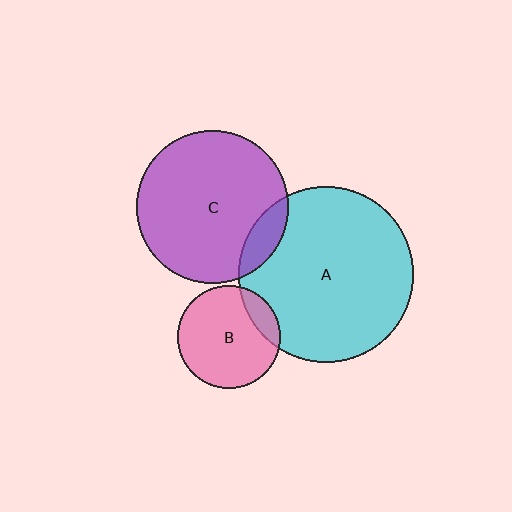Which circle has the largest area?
Circle A (cyan).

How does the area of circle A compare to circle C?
Approximately 1.3 times.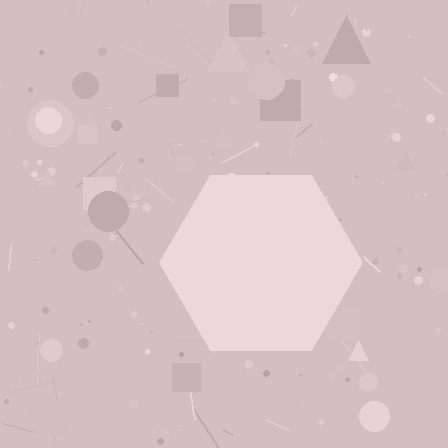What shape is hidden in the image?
A hexagon is hidden in the image.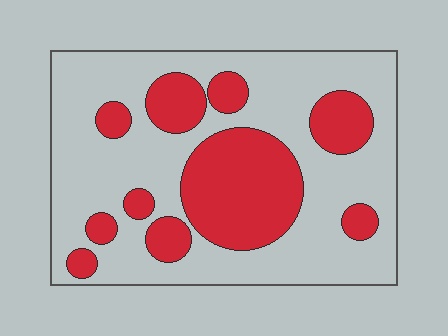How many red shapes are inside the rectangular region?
10.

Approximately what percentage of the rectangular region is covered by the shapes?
Approximately 30%.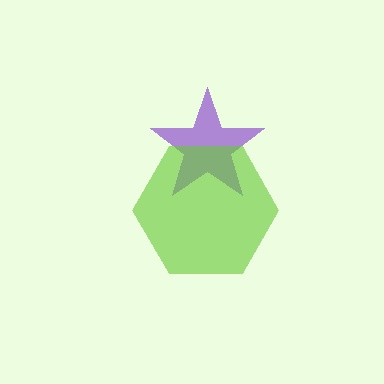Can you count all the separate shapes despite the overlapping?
Yes, there are 2 separate shapes.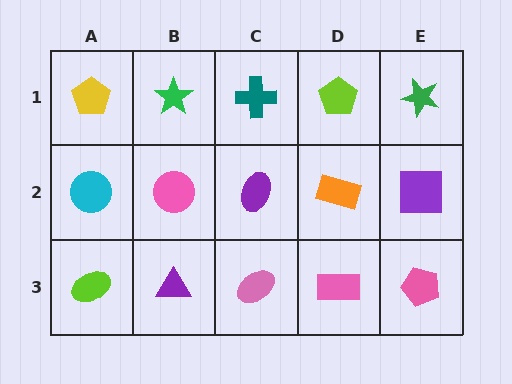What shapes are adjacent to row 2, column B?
A green star (row 1, column B), a purple triangle (row 3, column B), a cyan circle (row 2, column A), a purple ellipse (row 2, column C).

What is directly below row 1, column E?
A purple square.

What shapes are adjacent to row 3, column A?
A cyan circle (row 2, column A), a purple triangle (row 3, column B).